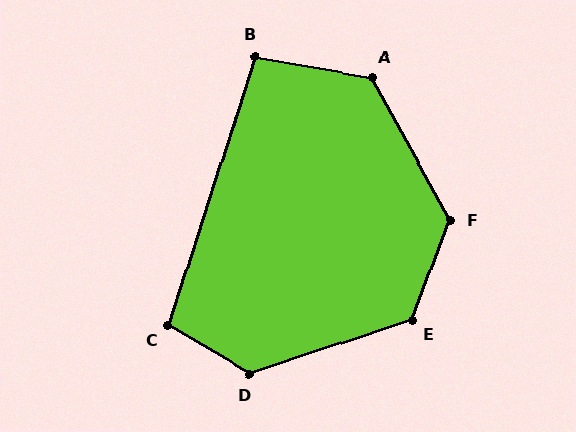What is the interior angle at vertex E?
Approximately 129 degrees (obtuse).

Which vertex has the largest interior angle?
D, at approximately 131 degrees.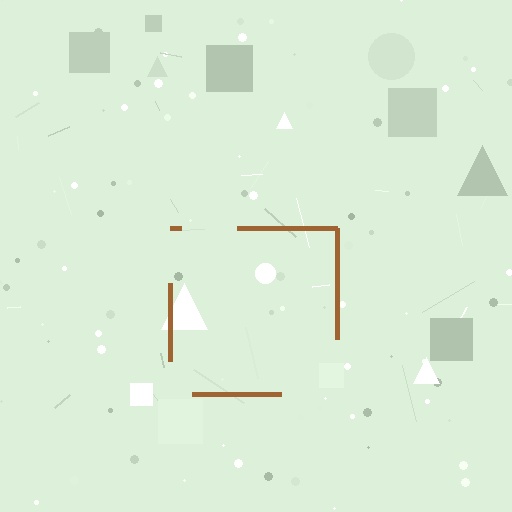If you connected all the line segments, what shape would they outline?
They would outline a square.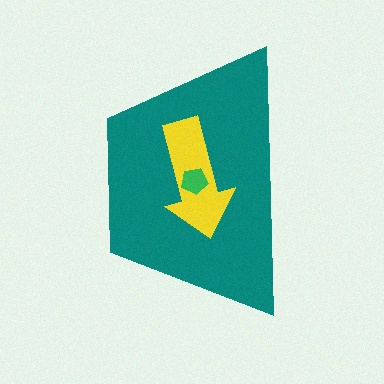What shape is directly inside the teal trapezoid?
The yellow arrow.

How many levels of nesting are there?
3.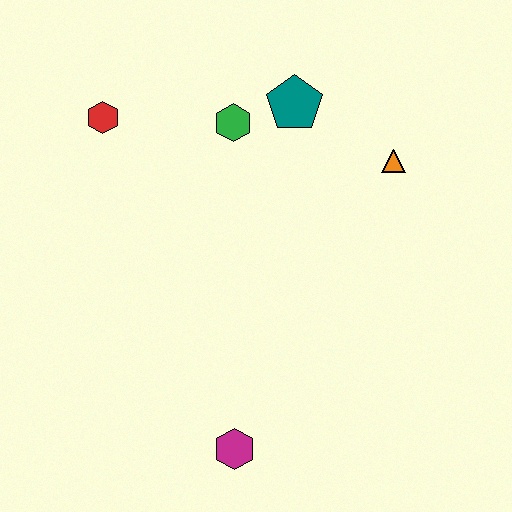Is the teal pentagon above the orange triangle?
Yes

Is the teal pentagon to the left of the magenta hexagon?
No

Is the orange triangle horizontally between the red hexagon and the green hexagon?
No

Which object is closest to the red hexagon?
The green hexagon is closest to the red hexagon.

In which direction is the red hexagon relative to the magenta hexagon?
The red hexagon is above the magenta hexagon.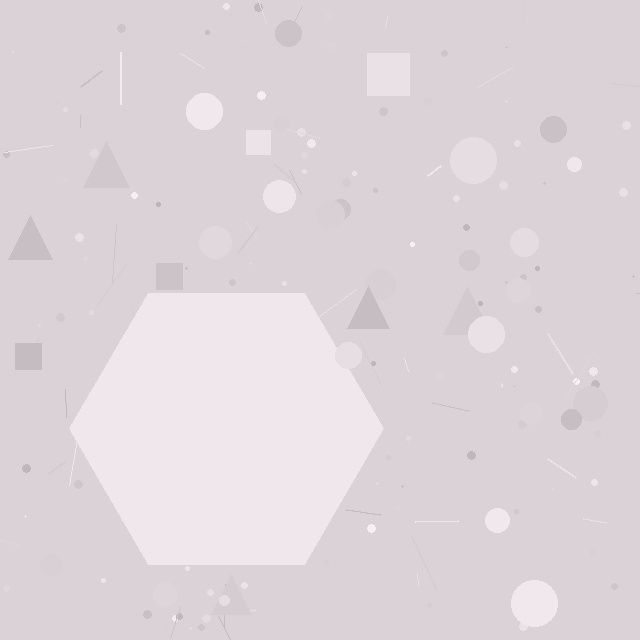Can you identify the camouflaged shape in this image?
The camouflaged shape is a hexagon.